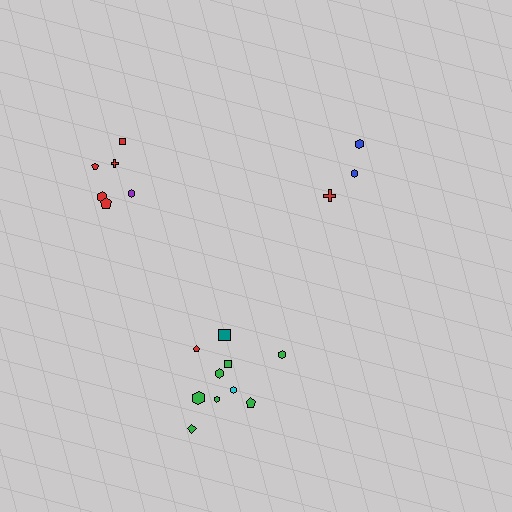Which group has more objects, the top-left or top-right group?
The top-left group.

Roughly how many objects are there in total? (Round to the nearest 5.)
Roughly 20 objects in total.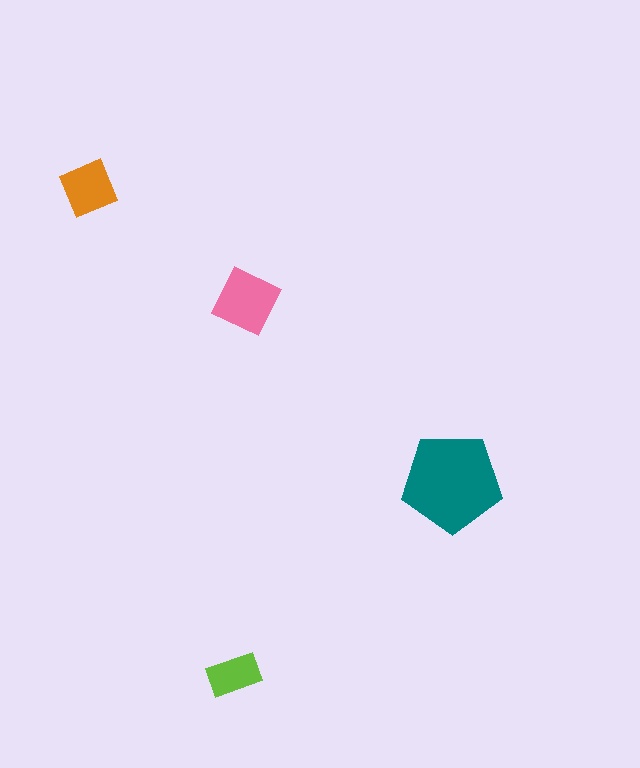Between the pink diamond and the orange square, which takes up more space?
The pink diamond.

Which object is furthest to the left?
The orange square is leftmost.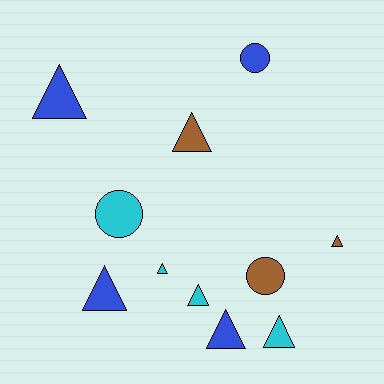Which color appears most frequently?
Cyan, with 4 objects.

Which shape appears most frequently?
Triangle, with 8 objects.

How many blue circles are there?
There is 1 blue circle.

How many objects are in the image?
There are 11 objects.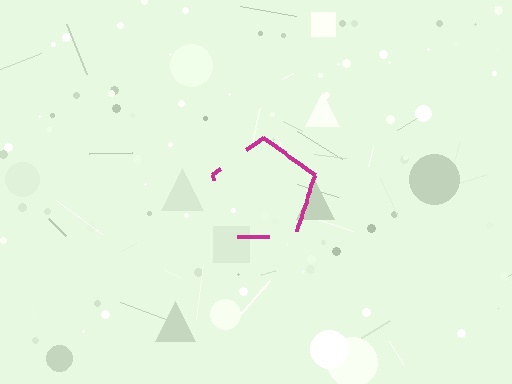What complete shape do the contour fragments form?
The contour fragments form a pentagon.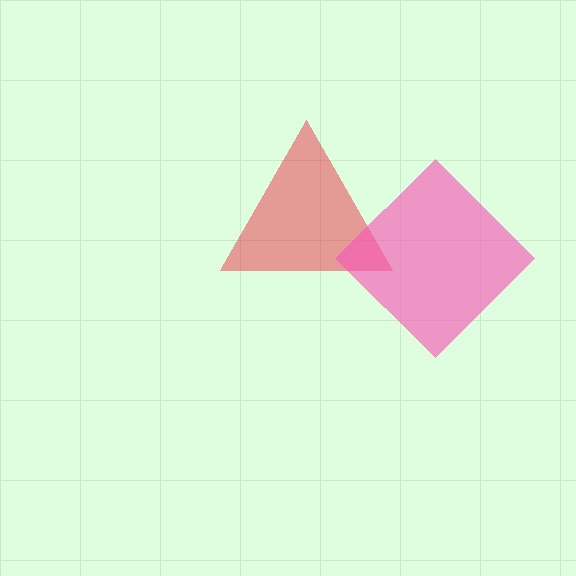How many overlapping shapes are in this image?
There are 2 overlapping shapes in the image.